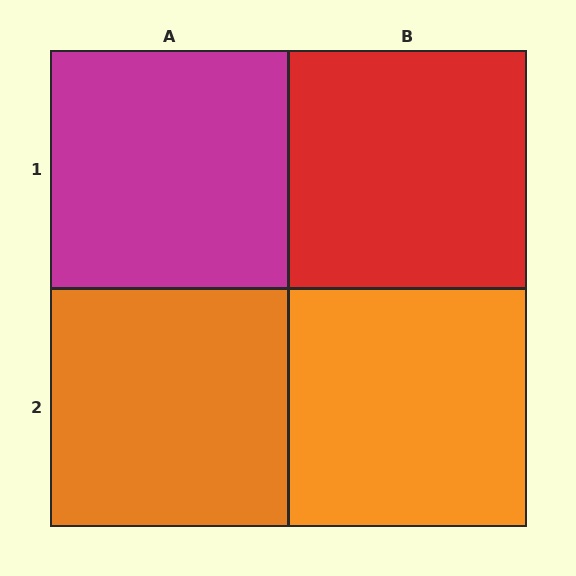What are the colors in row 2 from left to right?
Orange, orange.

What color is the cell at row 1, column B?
Red.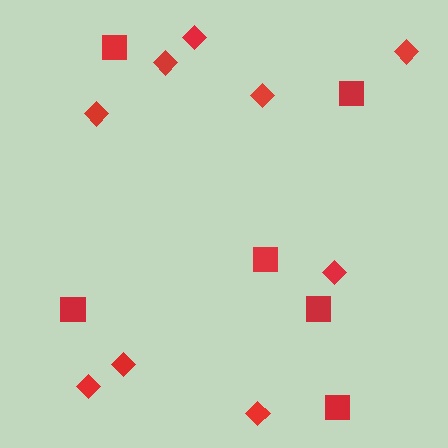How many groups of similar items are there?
There are 2 groups: one group of squares (6) and one group of diamonds (9).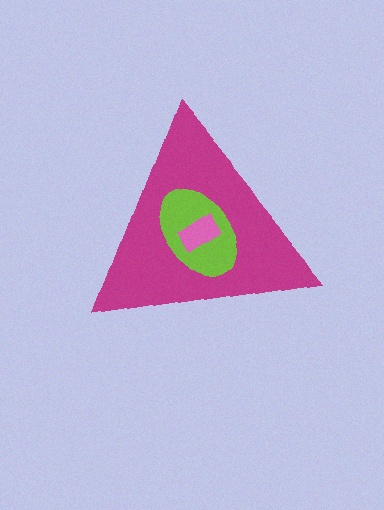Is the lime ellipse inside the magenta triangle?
Yes.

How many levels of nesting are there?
3.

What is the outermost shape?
The magenta triangle.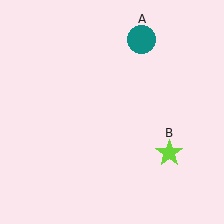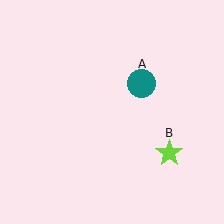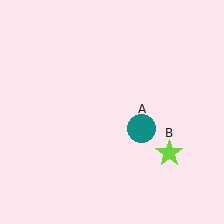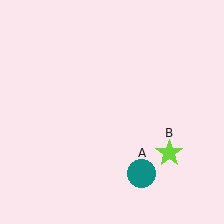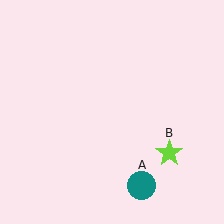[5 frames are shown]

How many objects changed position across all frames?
1 object changed position: teal circle (object A).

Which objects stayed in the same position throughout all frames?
Lime star (object B) remained stationary.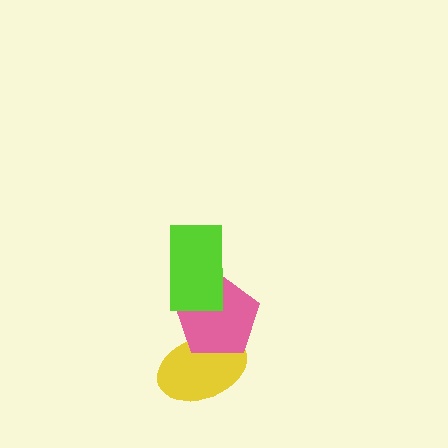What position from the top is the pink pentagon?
The pink pentagon is 2nd from the top.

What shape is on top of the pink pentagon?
The lime rectangle is on top of the pink pentagon.